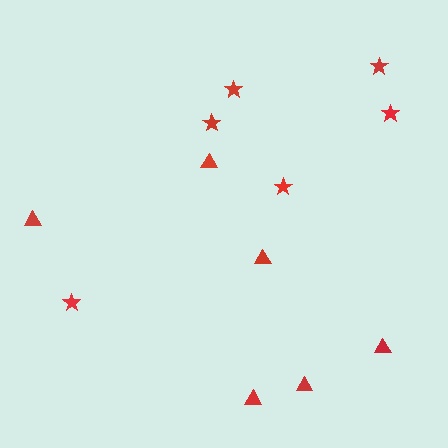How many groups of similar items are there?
There are 2 groups: one group of triangles (6) and one group of stars (6).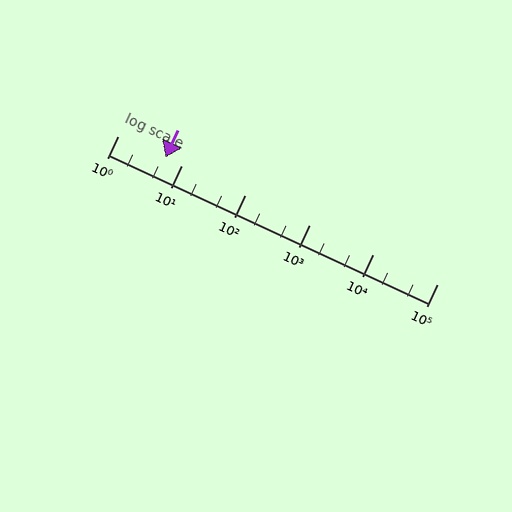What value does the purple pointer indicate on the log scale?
The pointer indicates approximately 5.6.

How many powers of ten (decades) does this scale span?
The scale spans 5 decades, from 1 to 100000.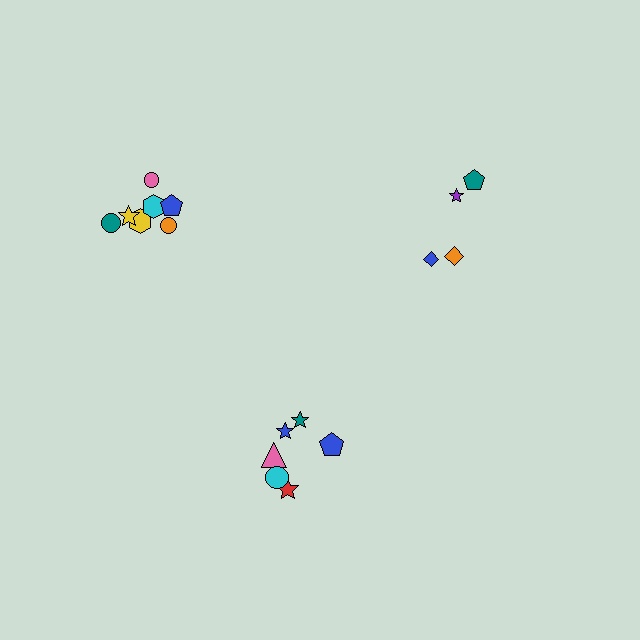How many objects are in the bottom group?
There are 6 objects.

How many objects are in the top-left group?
There are 7 objects.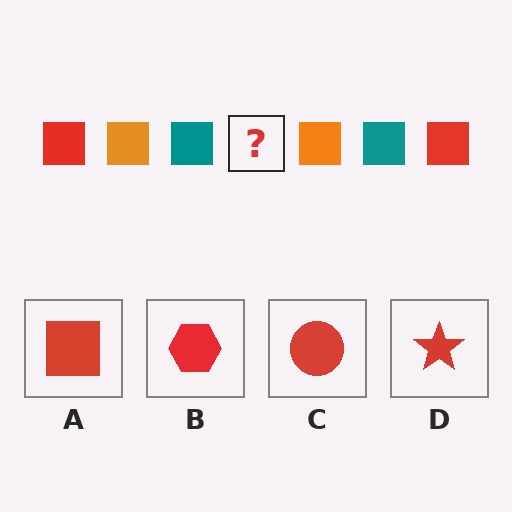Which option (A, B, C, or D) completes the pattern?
A.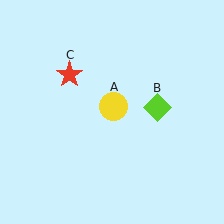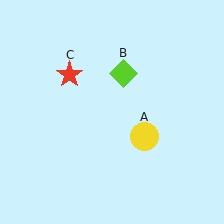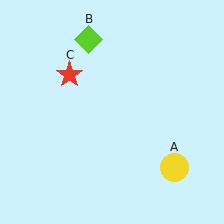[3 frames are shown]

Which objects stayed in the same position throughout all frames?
Red star (object C) remained stationary.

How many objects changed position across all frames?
2 objects changed position: yellow circle (object A), lime diamond (object B).